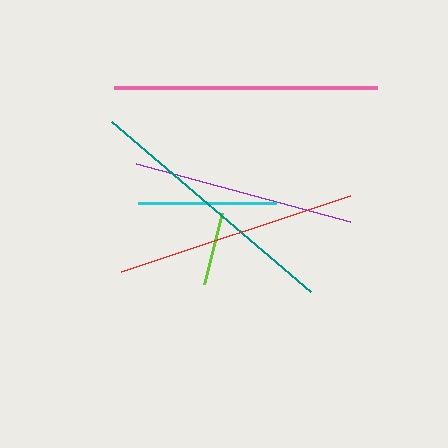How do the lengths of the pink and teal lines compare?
The pink and teal lines are approximately the same length.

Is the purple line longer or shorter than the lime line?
The purple line is longer than the lime line.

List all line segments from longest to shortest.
From longest to shortest: pink, teal, red, purple, cyan, lime.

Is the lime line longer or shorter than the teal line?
The teal line is longer than the lime line.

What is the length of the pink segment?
The pink segment is approximately 263 pixels long.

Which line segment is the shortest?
The lime line is the shortest at approximately 74 pixels.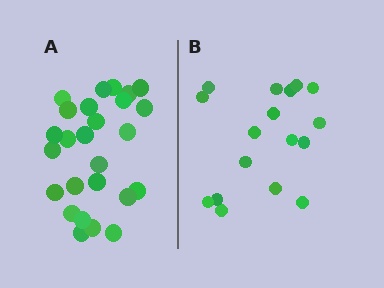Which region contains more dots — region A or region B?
Region A (the left region) has more dots.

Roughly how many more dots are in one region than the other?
Region A has roughly 8 or so more dots than region B.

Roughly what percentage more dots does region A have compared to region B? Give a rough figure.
About 55% more.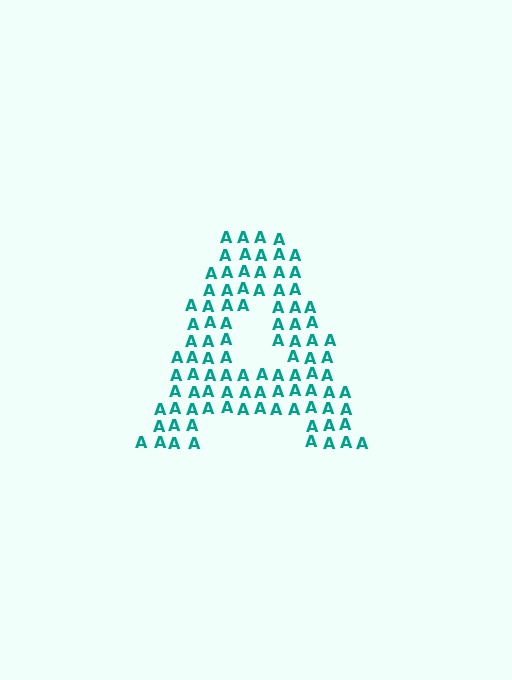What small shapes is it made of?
It is made of small letter A's.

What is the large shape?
The large shape is the letter A.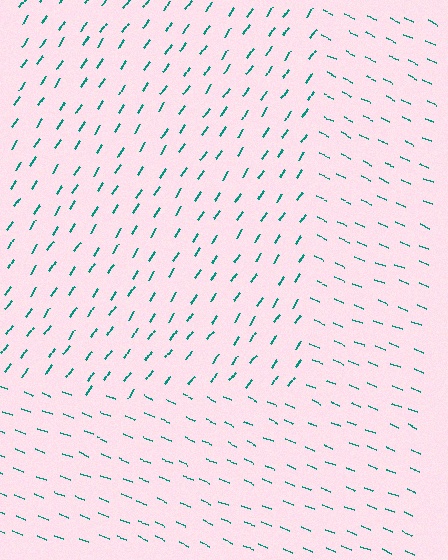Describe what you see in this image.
The image is filled with small teal line segments. A rectangle region in the image has lines oriented differently from the surrounding lines, creating a visible texture boundary.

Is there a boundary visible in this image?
Yes, there is a texture boundary formed by a change in line orientation.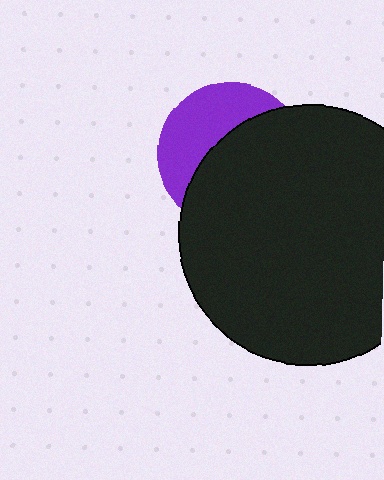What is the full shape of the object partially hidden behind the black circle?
The partially hidden object is a purple circle.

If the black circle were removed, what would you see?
You would see the complete purple circle.